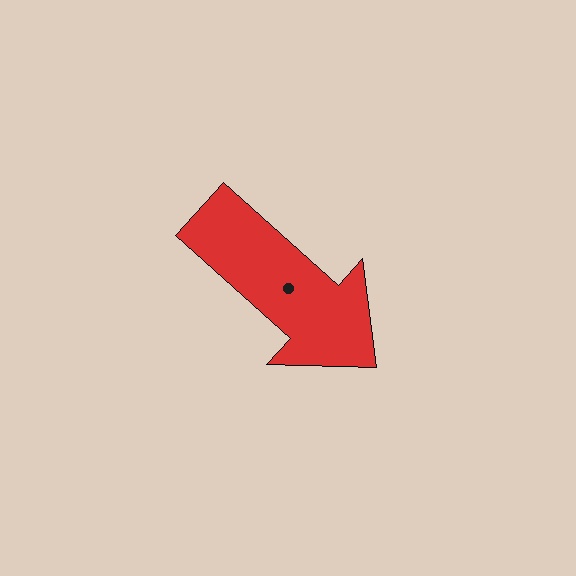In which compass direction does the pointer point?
Southeast.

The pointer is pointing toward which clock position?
Roughly 4 o'clock.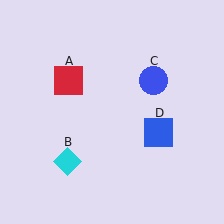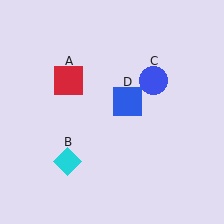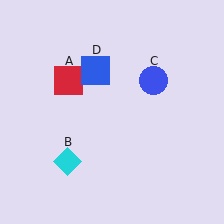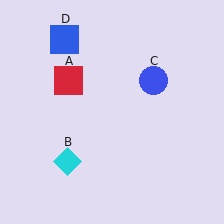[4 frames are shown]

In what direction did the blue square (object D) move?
The blue square (object D) moved up and to the left.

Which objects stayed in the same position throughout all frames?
Red square (object A) and cyan diamond (object B) and blue circle (object C) remained stationary.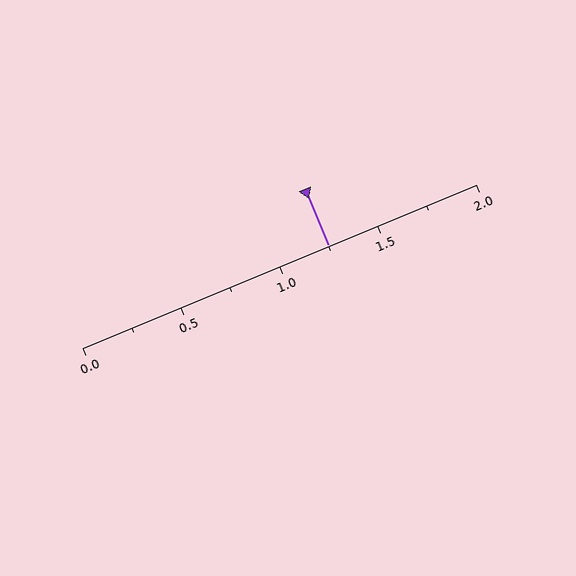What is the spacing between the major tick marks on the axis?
The major ticks are spaced 0.5 apart.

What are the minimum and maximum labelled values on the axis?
The axis runs from 0.0 to 2.0.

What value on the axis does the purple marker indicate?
The marker indicates approximately 1.25.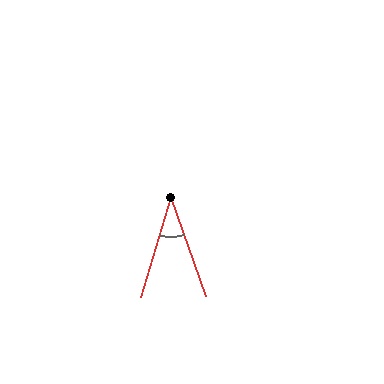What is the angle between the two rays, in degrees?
Approximately 36 degrees.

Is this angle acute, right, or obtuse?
It is acute.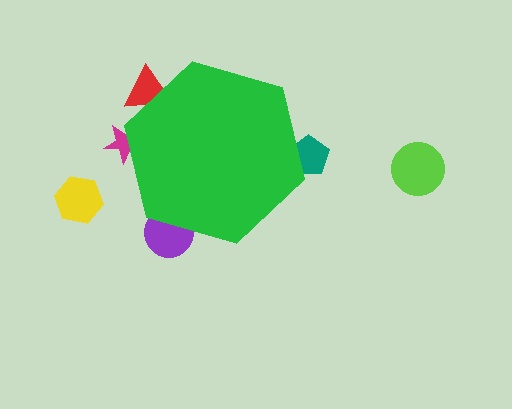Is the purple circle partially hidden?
Yes, the purple circle is partially hidden behind the green hexagon.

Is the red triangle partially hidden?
Yes, the red triangle is partially hidden behind the green hexagon.